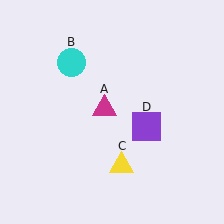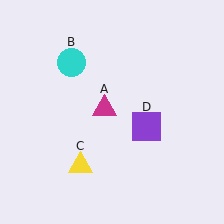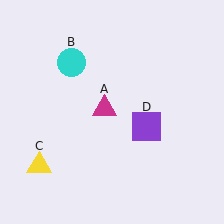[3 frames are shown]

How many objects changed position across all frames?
1 object changed position: yellow triangle (object C).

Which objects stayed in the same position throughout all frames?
Magenta triangle (object A) and cyan circle (object B) and purple square (object D) remained stationary.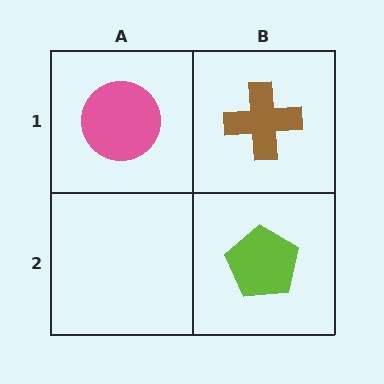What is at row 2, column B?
A lime pentagon.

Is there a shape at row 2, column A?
No, that cell is empty.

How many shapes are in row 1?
2 shapes.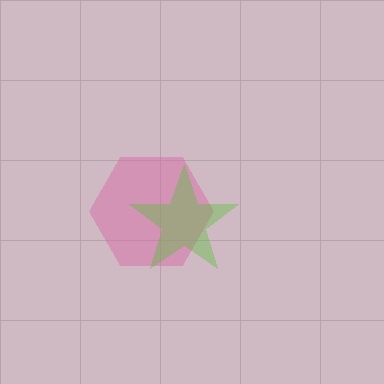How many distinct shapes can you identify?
There are 2 distinct shapes: a pink hexagon, a lime star.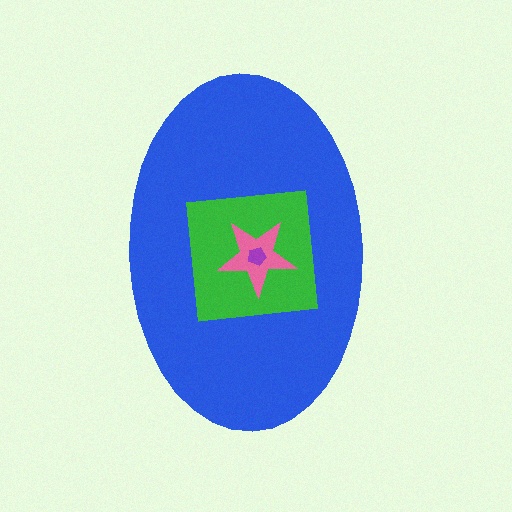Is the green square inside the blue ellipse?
Yes.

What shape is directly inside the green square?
The pink star.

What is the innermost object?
The purple pentagon.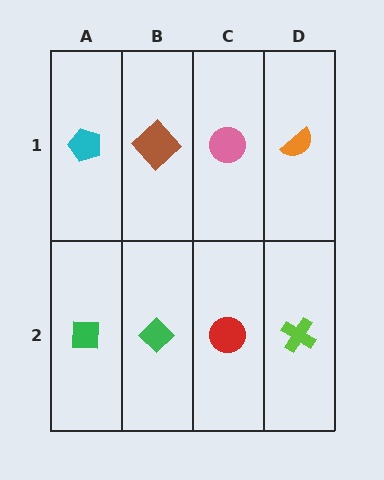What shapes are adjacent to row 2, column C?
A pink circle (row 1, column C), a green diamond (row 2, column B), a lime cross (row 2, column D).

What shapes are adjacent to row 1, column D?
A lime cross (row 2, column D), a pink circle (row 1, column C).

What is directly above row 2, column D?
An orange semicircle.